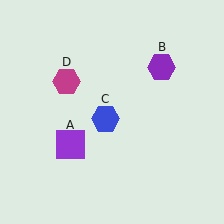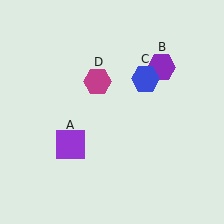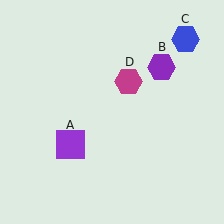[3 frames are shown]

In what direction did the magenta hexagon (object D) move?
The magenta hexagon (object D) moved right.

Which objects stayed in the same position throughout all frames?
Purple square (object A) and purple hexagon (object B) remained stationary.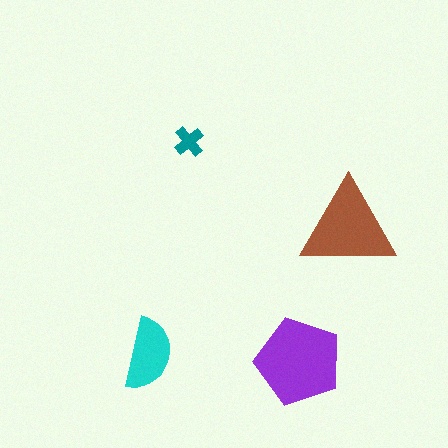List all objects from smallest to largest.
The teal cross, the cyan semicircle, the brown triangle, the purple pentagon.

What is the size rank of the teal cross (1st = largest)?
4th.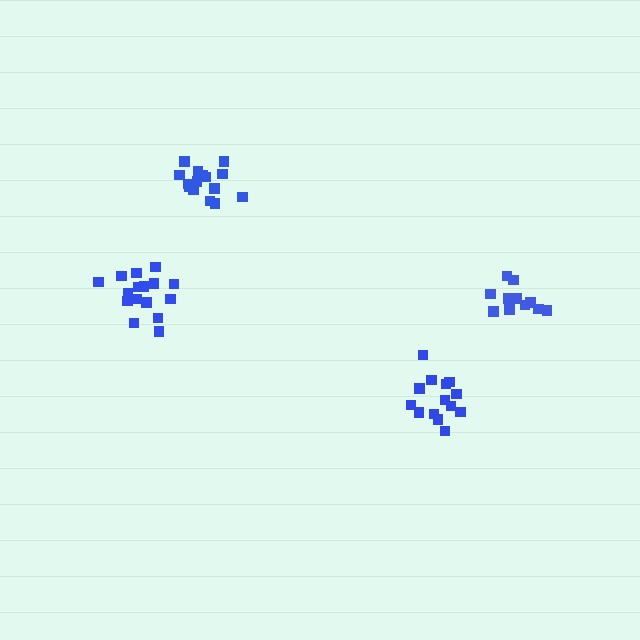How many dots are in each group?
Group 1: 17 dots, Group 2: 11 dots, Group 3: 15 dots, Group 4: 14 dots (57 total).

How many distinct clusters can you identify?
There are 4 distinct clusters.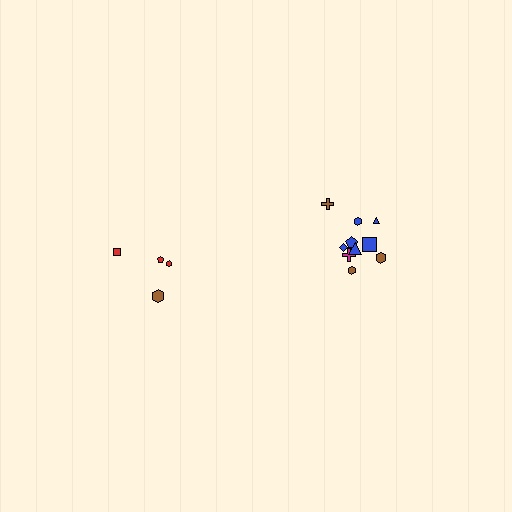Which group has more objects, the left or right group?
The right group.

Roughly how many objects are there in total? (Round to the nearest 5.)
Roughly 15 objects in total.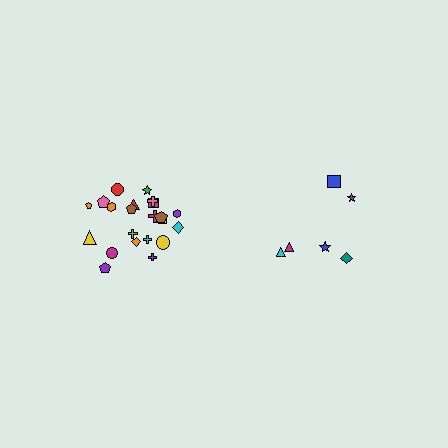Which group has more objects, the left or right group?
The left group.